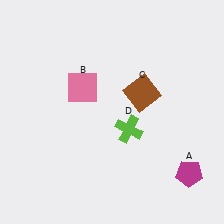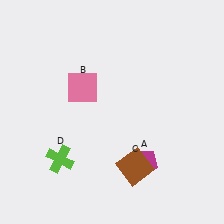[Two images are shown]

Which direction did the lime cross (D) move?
The lime cross (D) moved left.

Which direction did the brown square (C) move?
The brown square (C) moved down.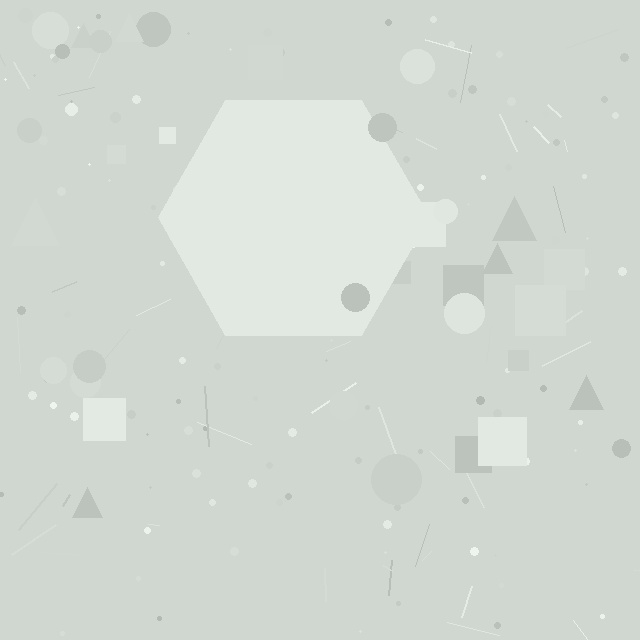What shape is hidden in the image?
A hexagon is hidden in the image.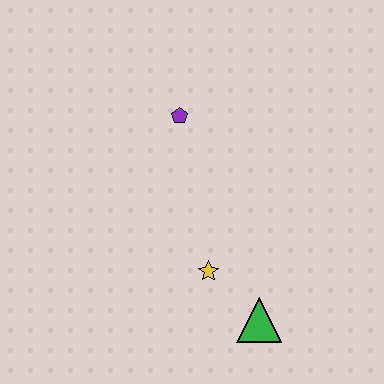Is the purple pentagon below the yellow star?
No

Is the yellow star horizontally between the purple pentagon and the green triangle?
Yes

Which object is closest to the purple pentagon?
The yellow star is closest to the purple pentagon.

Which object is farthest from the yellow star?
The purple pentagon is farthest from the yellow star.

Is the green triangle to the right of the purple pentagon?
Yes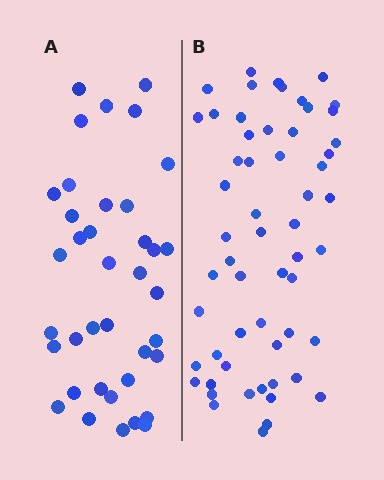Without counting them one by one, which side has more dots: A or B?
Region B (the right region) has more dots.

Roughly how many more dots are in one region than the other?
Region B has approximately 20 more dots than region A.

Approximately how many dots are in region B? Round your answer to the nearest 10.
About 60 dots. (The exact count is 57, which rounds to 60.)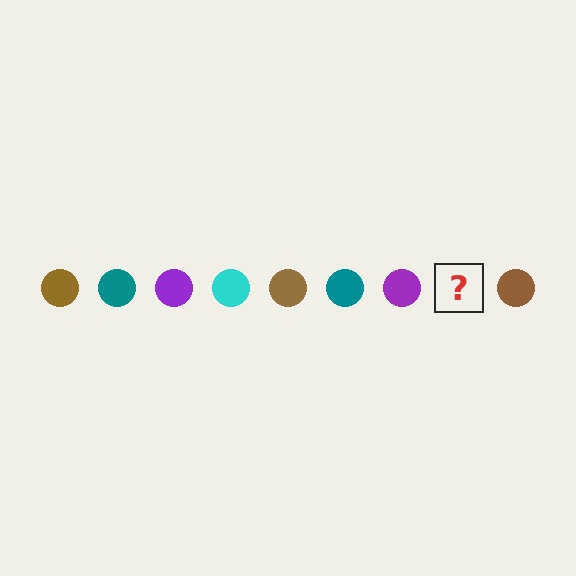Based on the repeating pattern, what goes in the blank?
The blank should be a cyan circle.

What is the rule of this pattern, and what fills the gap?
The rule is that the pattern cycles through brown, teal, purple, cyan circles. The gap should be filled with a cyan circle.